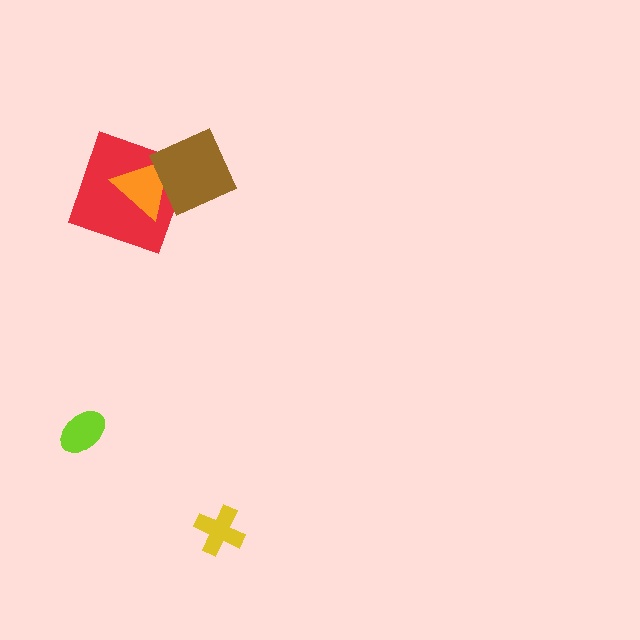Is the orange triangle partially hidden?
Yes, it is partially covered by another shape.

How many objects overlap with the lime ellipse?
0 objects overlap with the lime ellipse.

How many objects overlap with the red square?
2 objects overlap with the red square.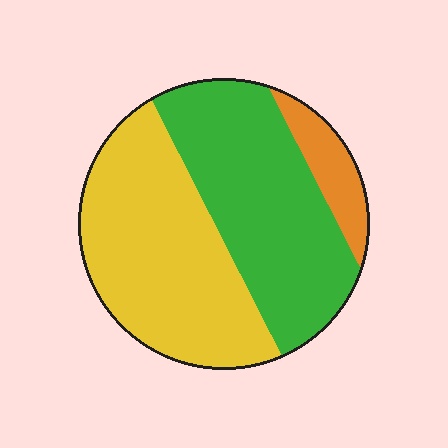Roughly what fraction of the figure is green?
Green covers around 45% of the figure.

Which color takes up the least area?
Orange, at roughly 10%.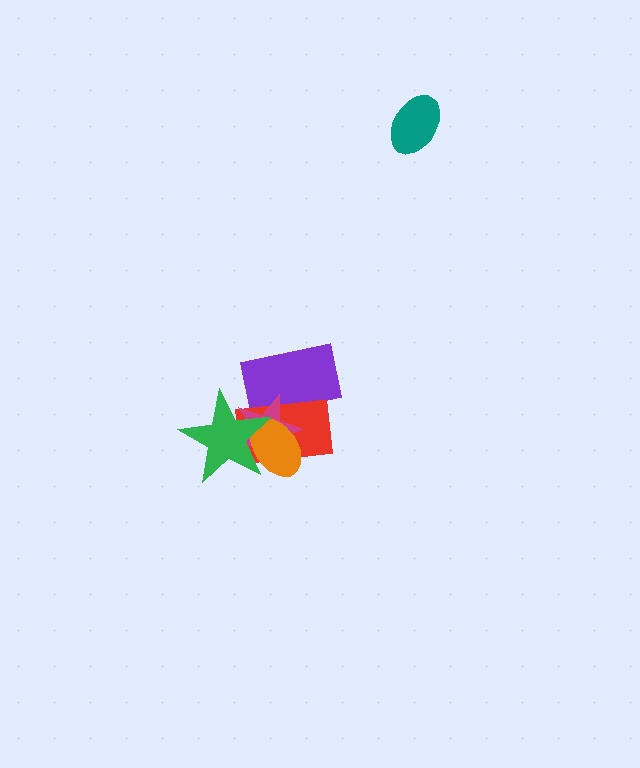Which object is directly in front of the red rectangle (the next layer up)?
The magenta star is directly in front of the red rectangle.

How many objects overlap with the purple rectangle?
3 objects overlap with the purple rectangle.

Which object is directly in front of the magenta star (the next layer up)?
The orange ellipse is directly in front of the magenta star.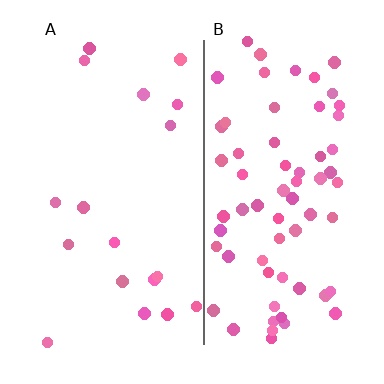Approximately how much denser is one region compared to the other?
Approximately 3.8× — region B over region A.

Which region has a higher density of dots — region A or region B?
B (the right).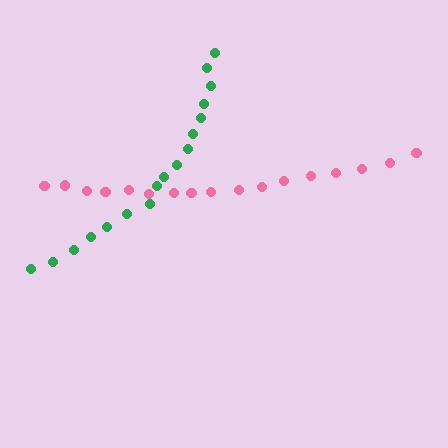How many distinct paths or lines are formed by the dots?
There are 2 distinct paths.